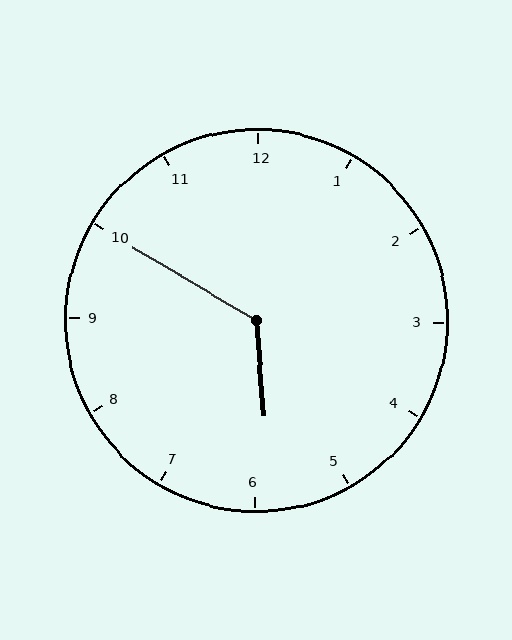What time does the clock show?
5:50.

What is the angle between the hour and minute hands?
Approximately 125 degrees.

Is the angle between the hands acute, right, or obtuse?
It is obtuse.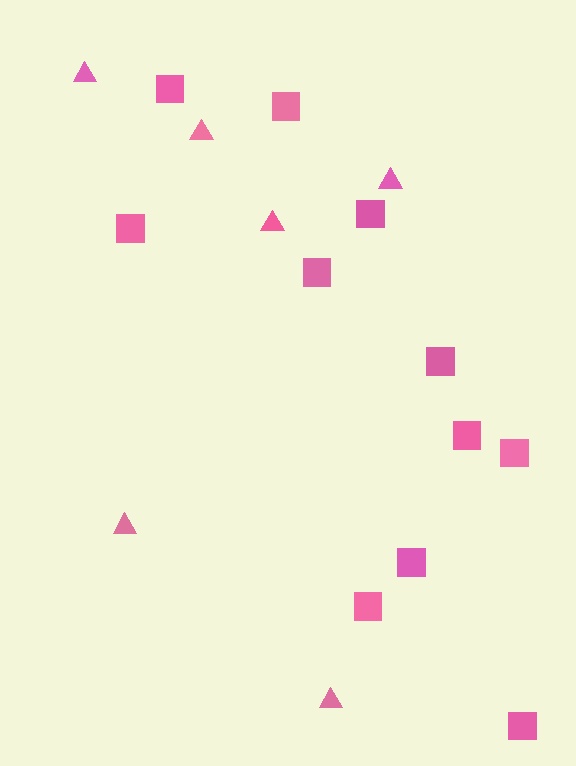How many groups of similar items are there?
There are 2 groups: one group of squares (11) and one group of triangles (6).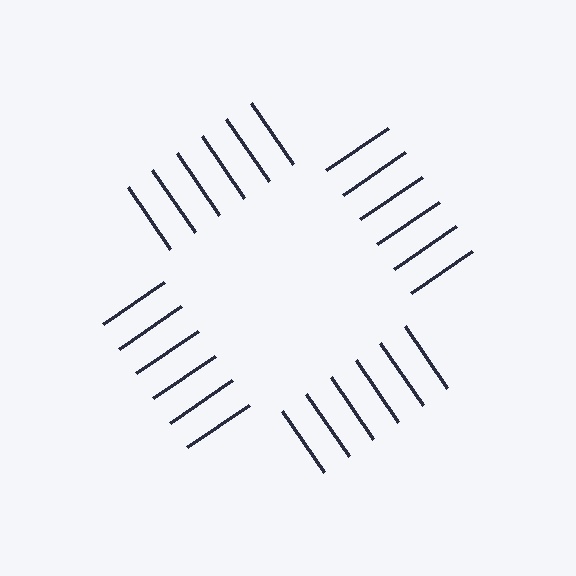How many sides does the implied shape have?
4 sides — the line-ends trace a square.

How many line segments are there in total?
24 — 6 along each of the 4 edges.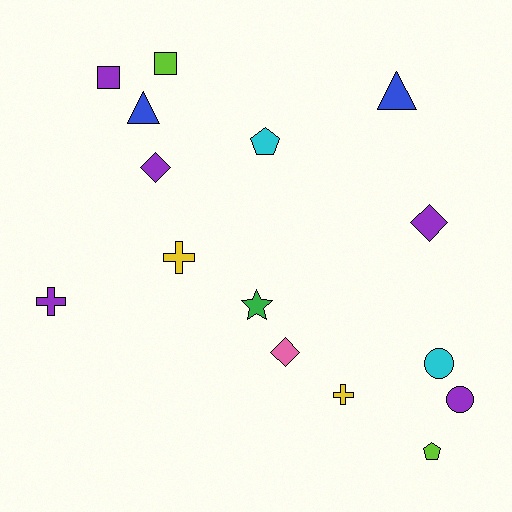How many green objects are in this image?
There is 1 green object.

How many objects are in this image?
There are 15 objects.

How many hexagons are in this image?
There are no hexagons.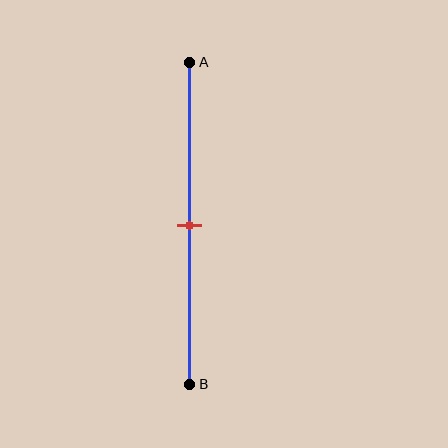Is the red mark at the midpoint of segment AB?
Yes, the mark is approximately at the midpoint.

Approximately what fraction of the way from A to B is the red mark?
The red mark is approximately 50% of the way from A to B.